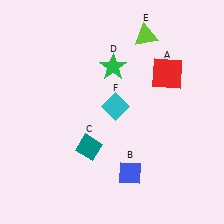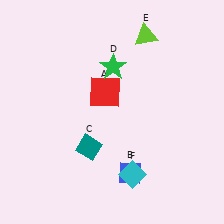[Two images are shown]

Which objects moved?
The objects that moved are: the red square (A), the cyan diamond (F).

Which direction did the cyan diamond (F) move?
The cyan diamond (F) moved down.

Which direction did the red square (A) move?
The red square (A) moved left.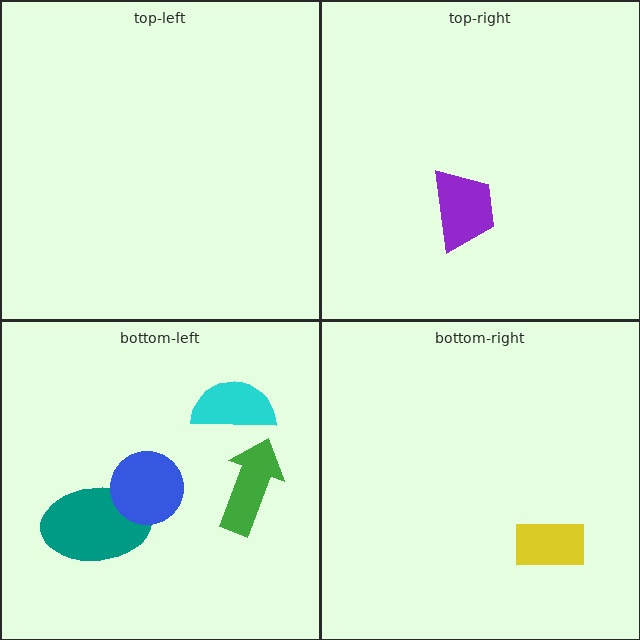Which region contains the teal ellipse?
The bottom-left region.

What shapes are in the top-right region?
The purple trapezoid.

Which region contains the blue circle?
The bottom-left region.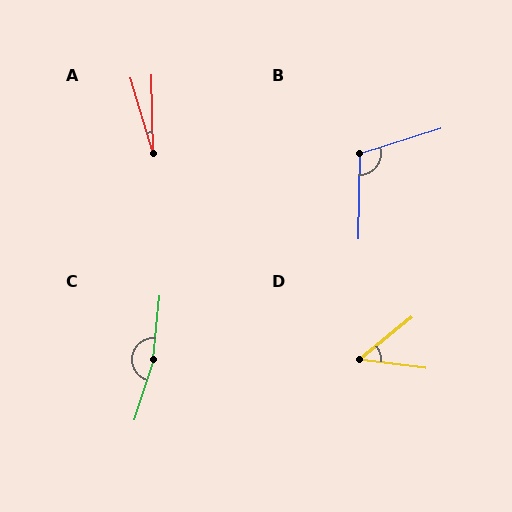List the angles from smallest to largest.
A (16°), D (46°), B (109°), C (168°).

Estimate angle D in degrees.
Approximately 46 degrees.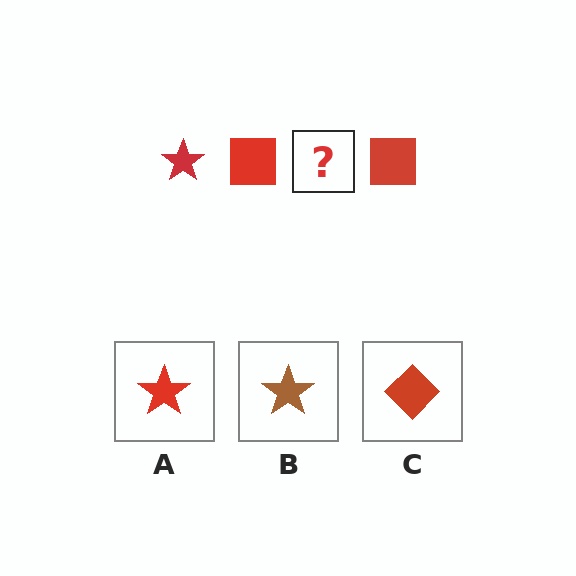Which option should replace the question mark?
Option A.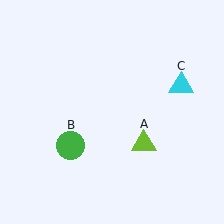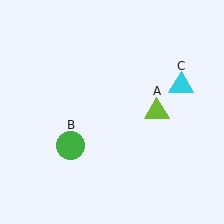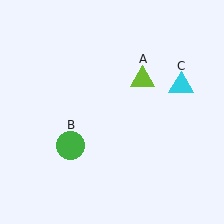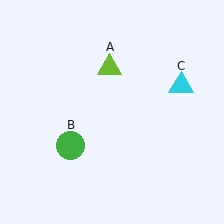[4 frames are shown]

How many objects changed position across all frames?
1 object changed position: lime triangle (object A).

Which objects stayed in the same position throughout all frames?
Green circle (object B) and cyan triangle (object C) remained stationary.